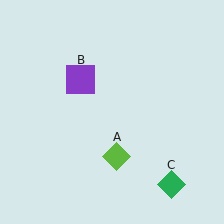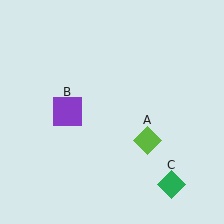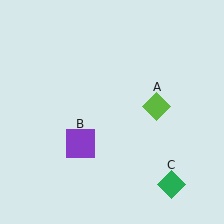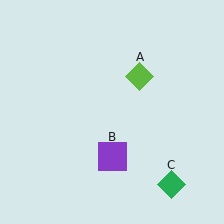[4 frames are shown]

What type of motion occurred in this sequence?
The lime diamond (object A), purple square (object B) rotated counterclockwise around the center of the scene.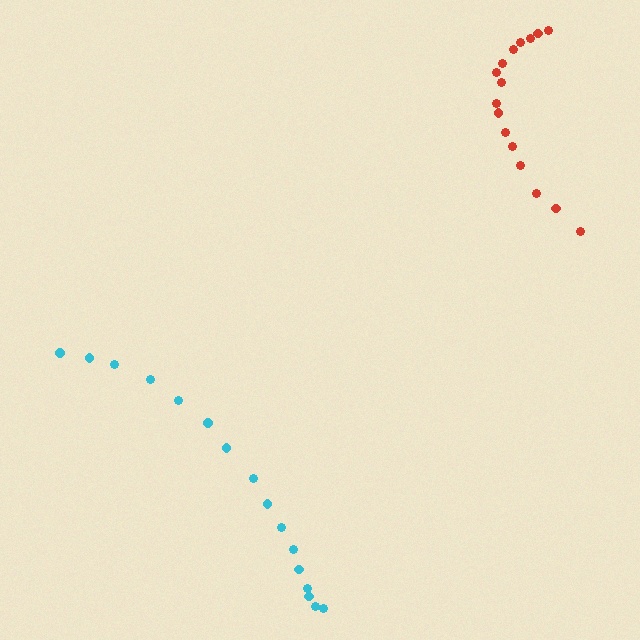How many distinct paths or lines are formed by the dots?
There are 2 distinct paths.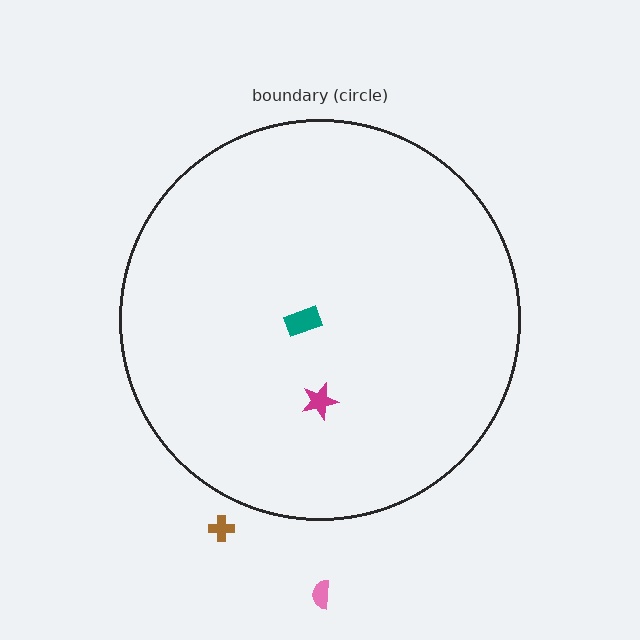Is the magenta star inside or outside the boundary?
Inside.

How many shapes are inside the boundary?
2 inside, 2 outside.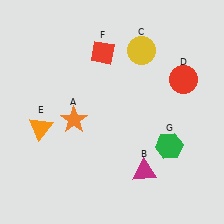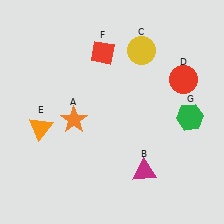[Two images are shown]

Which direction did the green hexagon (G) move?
The green hexagon (G) moved up.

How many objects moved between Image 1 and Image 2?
1 object moved between the two images.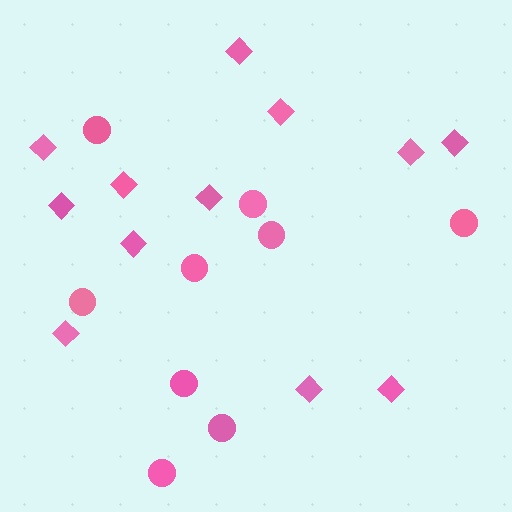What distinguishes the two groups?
There are 2 groups: one group of diamonds (12) and one group of circles (9).